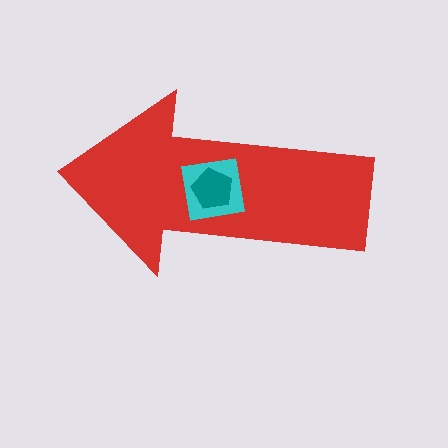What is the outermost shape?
The red arrow.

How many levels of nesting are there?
3.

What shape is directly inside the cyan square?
The teal pentagon.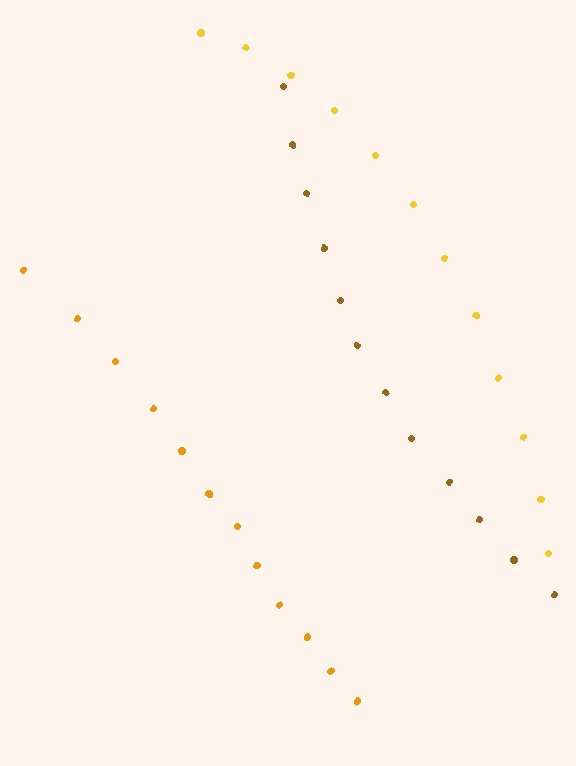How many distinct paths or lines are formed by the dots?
There are 3 distinct paths.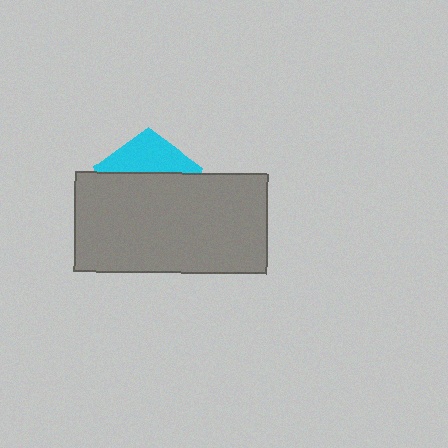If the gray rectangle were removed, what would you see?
You would see the complete cyan pentagon.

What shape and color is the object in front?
The object in front is a gray rectangle.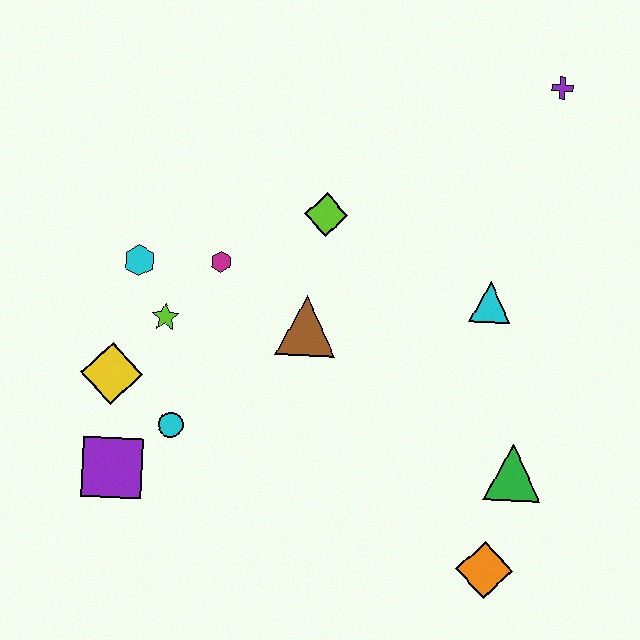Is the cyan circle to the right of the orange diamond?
No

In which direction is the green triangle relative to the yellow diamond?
The green triangle is to the right of the yellow diamond.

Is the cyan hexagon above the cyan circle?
Yes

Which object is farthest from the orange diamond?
The purple cross is farthest from the orange diamond.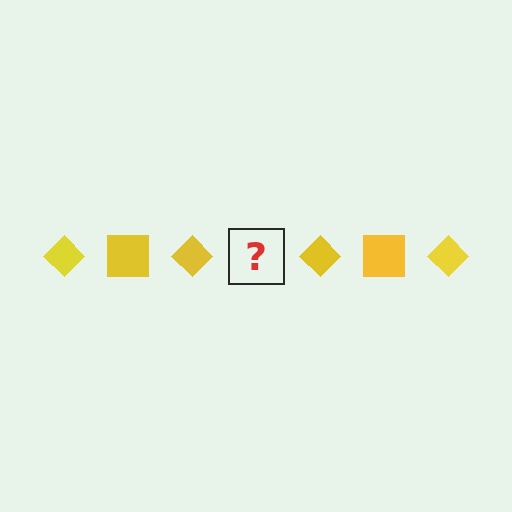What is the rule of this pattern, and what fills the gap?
The rule is that the pattern cycles through diamond, square shapes in yellow. The gap should be filled with a yellow square.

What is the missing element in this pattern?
The missing element is a yellow square.